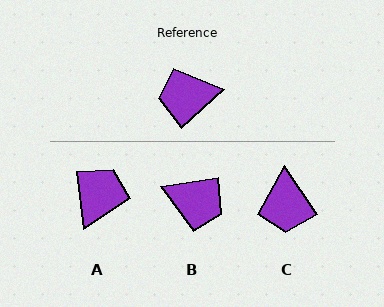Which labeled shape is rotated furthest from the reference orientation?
B, about 147 degrees away.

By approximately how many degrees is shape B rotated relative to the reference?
Approximately 147 degrees counter-clockwise.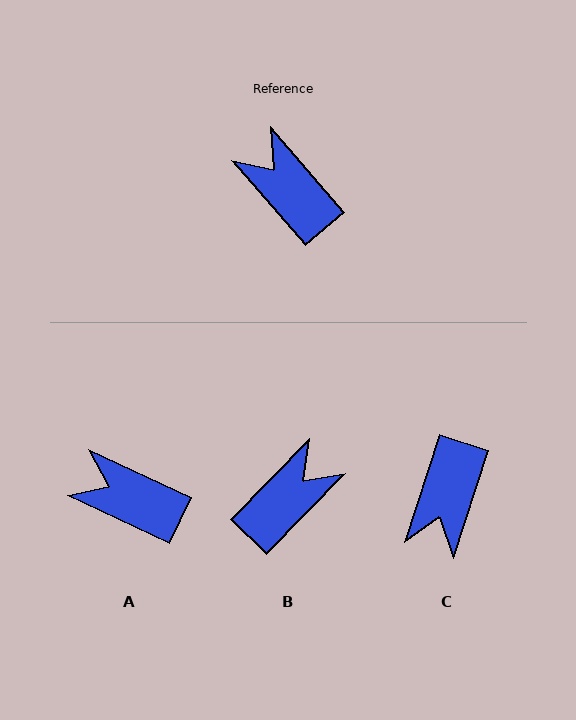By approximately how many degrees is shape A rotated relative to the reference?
Approximately 24 degrees counter-clockwise.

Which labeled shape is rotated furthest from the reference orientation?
C, about 121 degrees away.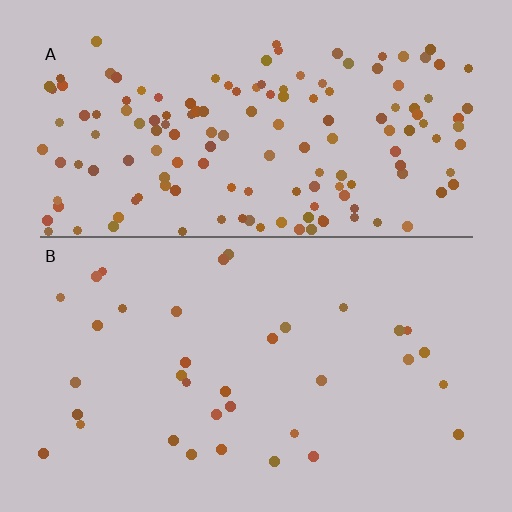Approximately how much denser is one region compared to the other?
Approximately 4.3× — region A over region B.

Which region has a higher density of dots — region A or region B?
A (the top).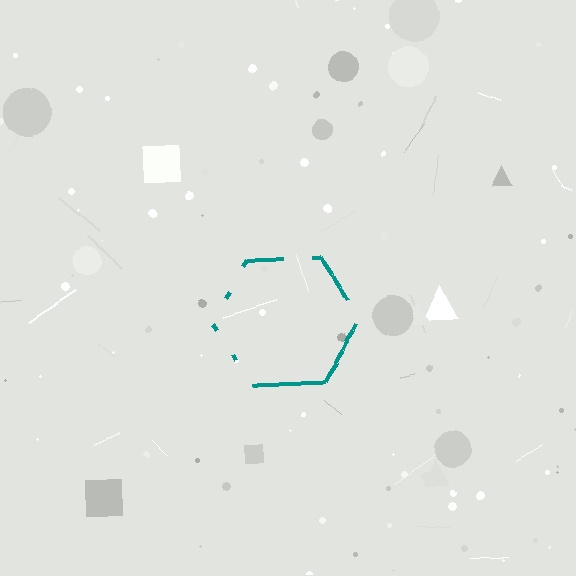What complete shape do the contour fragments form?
The contour fragments form a hexagon.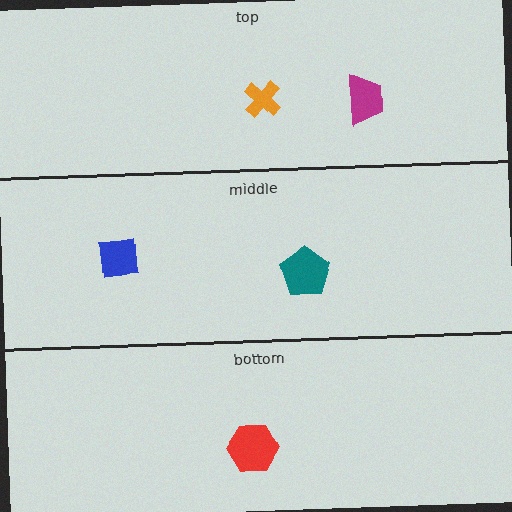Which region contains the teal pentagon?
The middle region.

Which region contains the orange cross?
The top region.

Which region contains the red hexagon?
The bottom region.